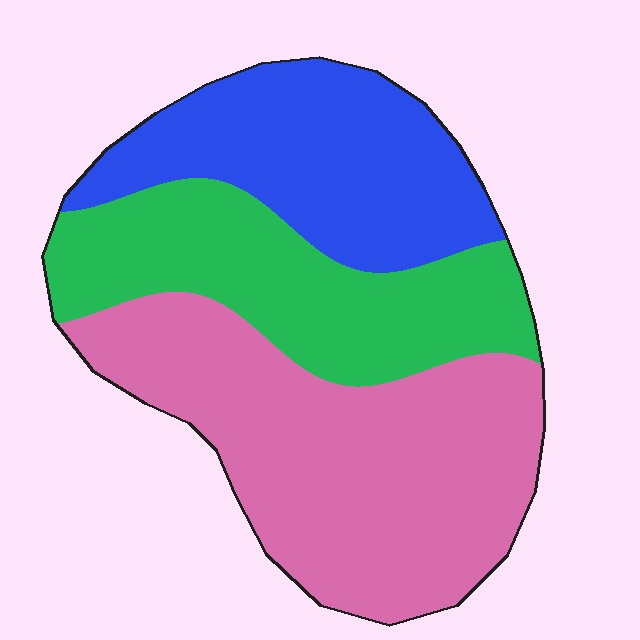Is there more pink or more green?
Pink.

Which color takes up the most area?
Pink, at roughly 45%.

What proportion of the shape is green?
Green covers roughly 30% of the shape.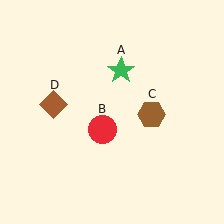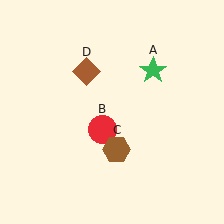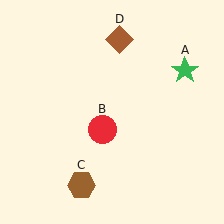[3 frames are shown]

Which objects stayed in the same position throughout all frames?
Red circle (object B) remained stationary.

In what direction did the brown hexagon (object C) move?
The brown hexagon (object C) moved down and to the left.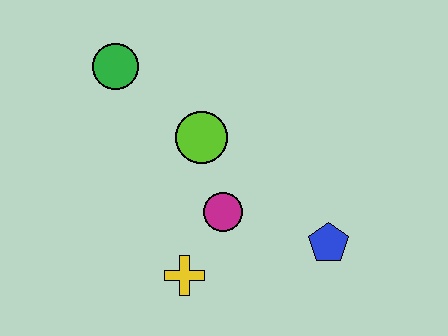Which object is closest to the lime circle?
The magenta circle is closest to the lime circle.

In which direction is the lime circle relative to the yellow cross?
The lime circle is above the yellow cross.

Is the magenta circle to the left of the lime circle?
No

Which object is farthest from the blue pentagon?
The green circle is farthest from the blue pentagon.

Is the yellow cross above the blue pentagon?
No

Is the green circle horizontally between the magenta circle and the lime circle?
No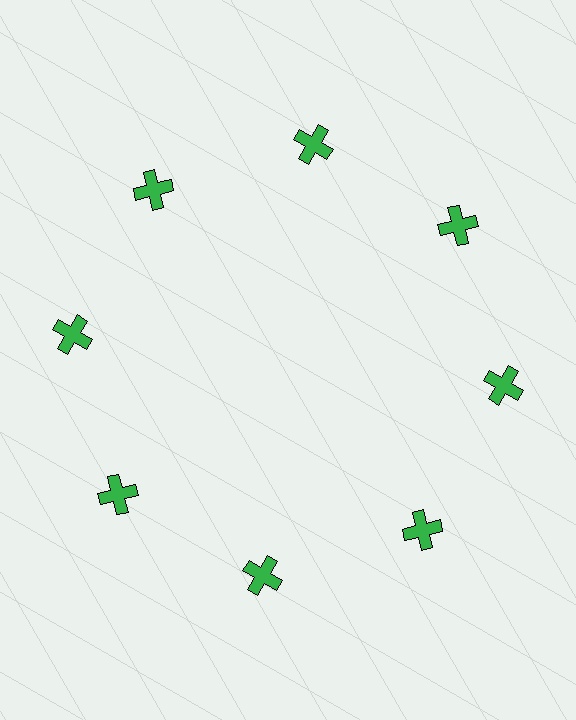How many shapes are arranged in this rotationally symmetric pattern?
There are 8 shapes, arranged in 8 groups of 1.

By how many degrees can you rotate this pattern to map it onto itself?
The pattern maps onto itself every 45 degrees of rotation.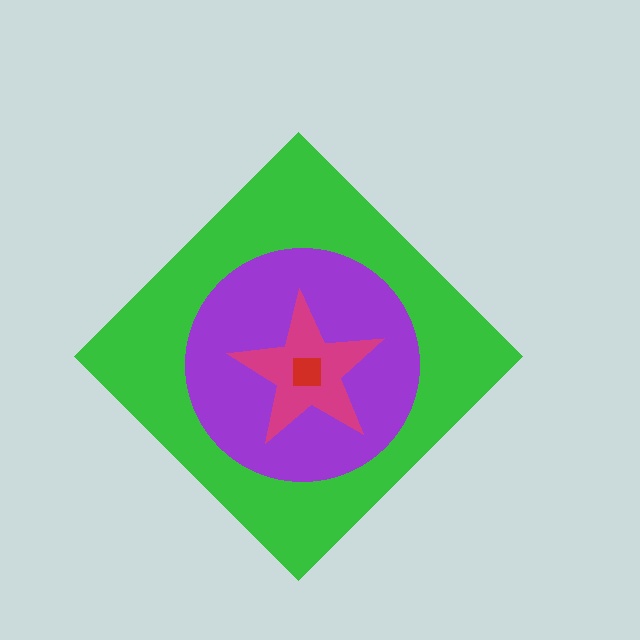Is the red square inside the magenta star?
Yes.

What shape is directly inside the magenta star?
The red square.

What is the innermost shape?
The red square.